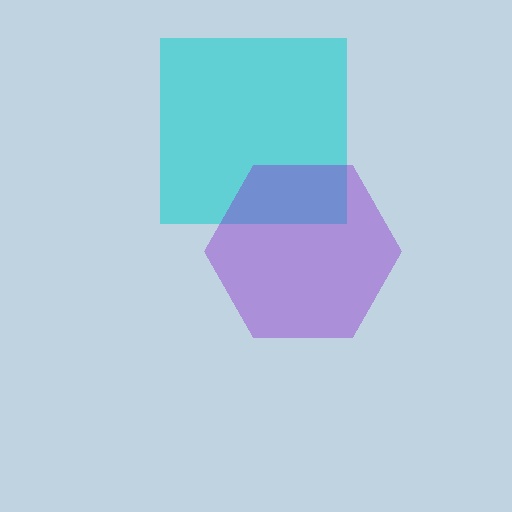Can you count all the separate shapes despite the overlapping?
Yes, there are 2 separate shapes.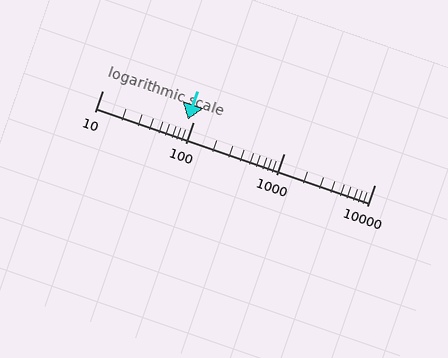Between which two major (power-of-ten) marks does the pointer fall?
The pointer is between 10 and 100.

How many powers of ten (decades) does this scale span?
The scale spans 3 decades, from 10 to 10000.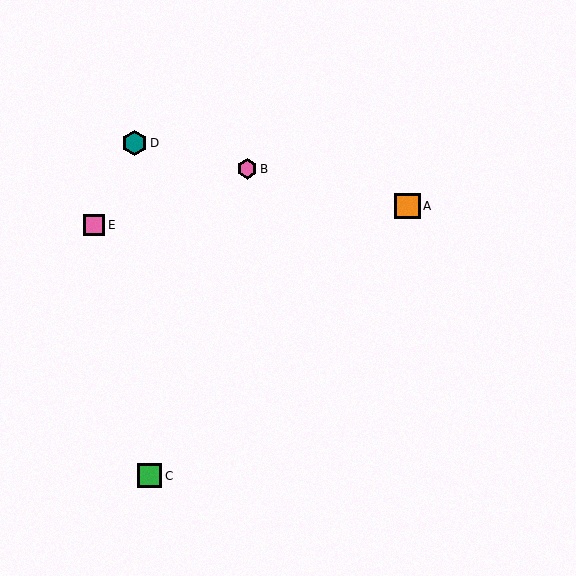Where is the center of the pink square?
The center of the pink square is at (94, 225).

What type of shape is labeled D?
Shape D is a teal hexagon.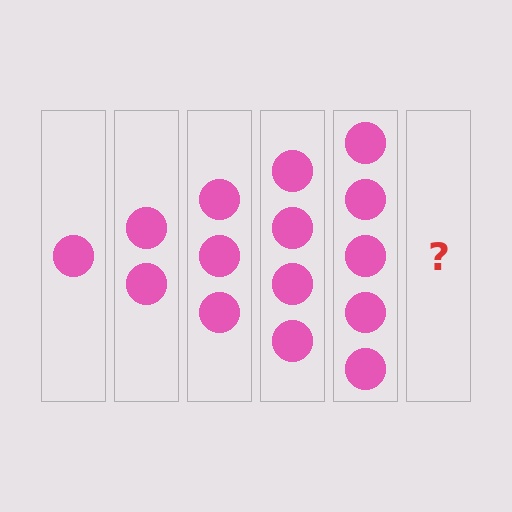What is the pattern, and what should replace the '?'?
The pattern is that each step adds one more circle. The '?' should be 6 circles.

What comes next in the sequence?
The next element should be 6 circles.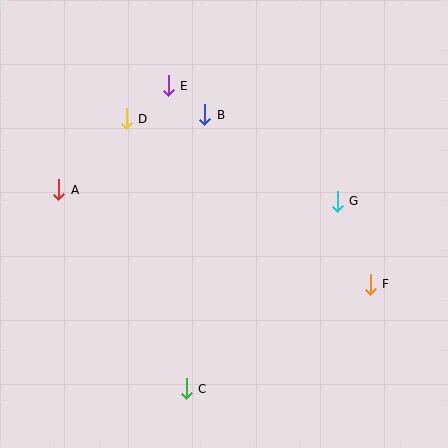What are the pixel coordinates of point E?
Point E is at (168, 86).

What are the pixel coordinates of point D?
Point D is at (126, 119).